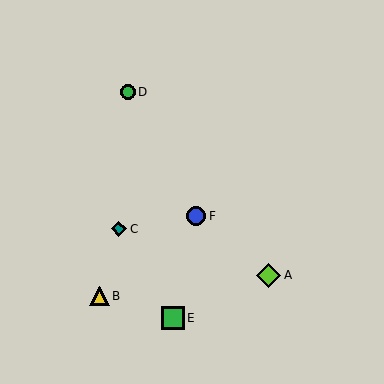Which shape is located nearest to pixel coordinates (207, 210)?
The blue circle (labeled F) at (196, 216) is nearest to that location.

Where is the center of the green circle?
The center of the green circle is at (128, 92).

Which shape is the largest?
The lime diamond (labeled A) is the largest.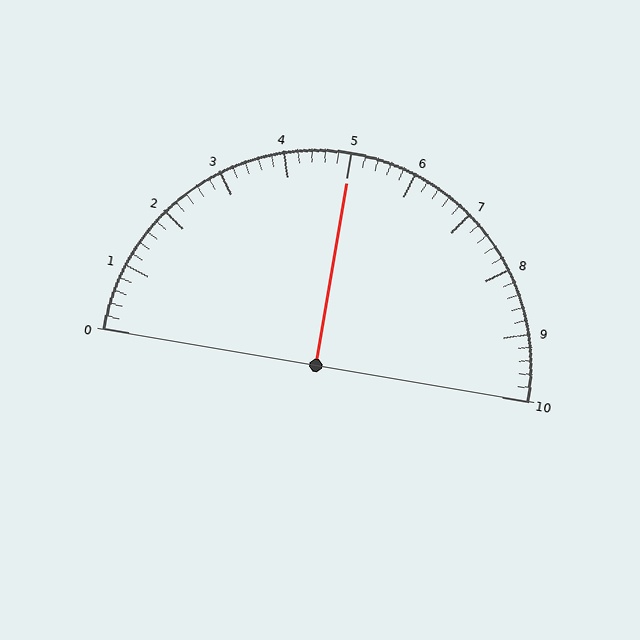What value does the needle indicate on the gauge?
The needle indicates approximately 5.0.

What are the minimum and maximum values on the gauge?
The gauge ranges from 0 to 10.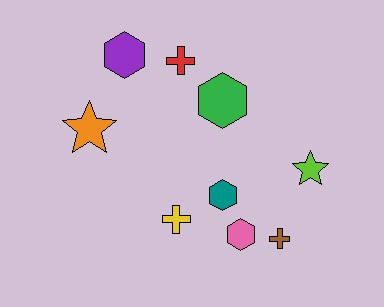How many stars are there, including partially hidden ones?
There are 2 stars.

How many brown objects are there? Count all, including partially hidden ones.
There is 1 brown object.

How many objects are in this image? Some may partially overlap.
There are 9 objects.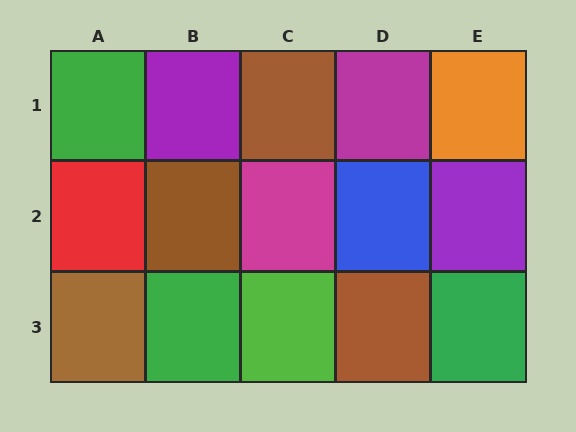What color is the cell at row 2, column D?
Blue.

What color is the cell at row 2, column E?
Purple.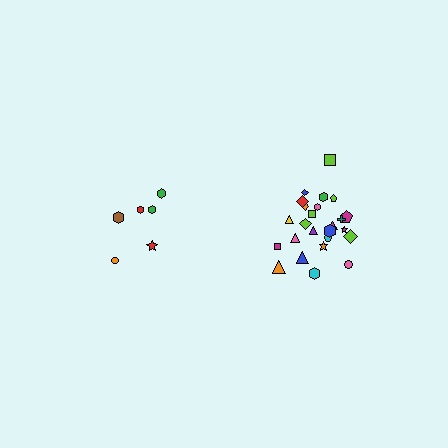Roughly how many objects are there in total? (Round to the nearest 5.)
Roughly 30 objects in total.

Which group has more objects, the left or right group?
The right group.